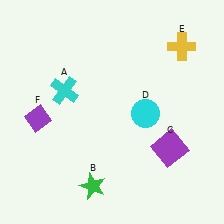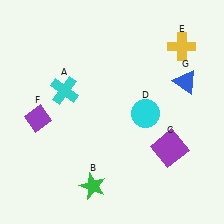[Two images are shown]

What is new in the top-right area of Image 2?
A blue triangle (G) was added in the top-right area of Image 2.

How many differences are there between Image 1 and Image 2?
There is 1 difference between the two images.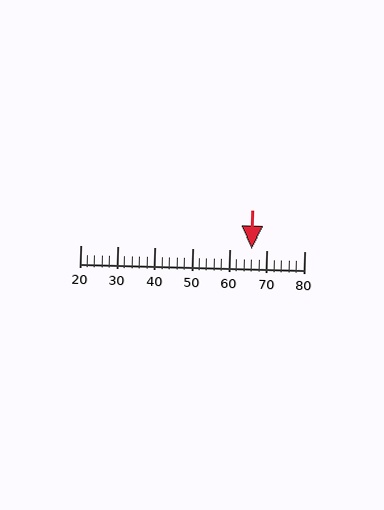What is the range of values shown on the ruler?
The ruler shows values from 20 to 80.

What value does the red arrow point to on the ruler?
The red arrow points to approximately 66.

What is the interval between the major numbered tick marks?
The major tick marks are spaced 10 units apart.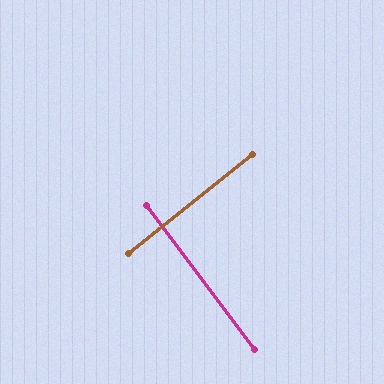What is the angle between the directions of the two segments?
Approximately 88 degrees.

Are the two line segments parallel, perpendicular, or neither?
Perpendicular — they meet at approximately 88°.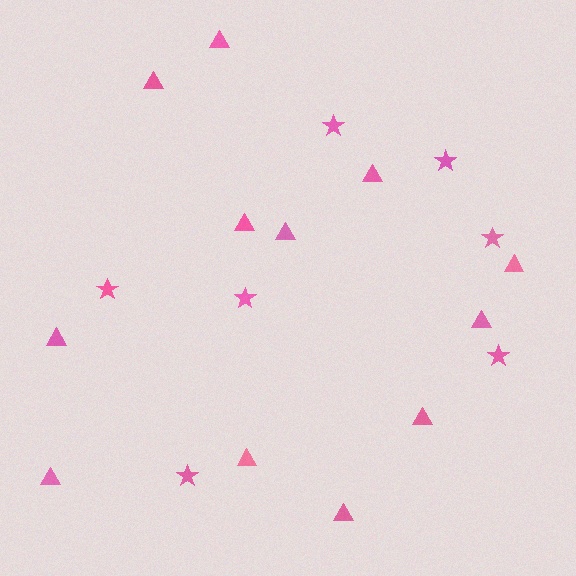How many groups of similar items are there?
There are 2 groups: one group of stars (7) and one group of triangles (12).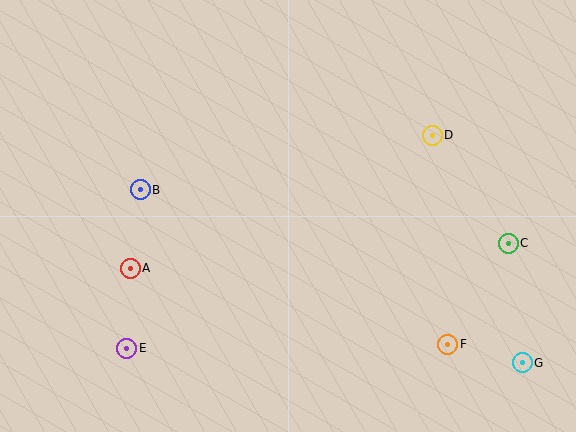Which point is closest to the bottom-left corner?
Point E is closest to the bottom-left corner.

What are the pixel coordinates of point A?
Point A is at (130, 268).